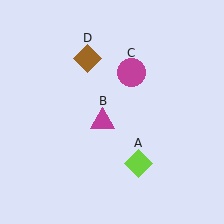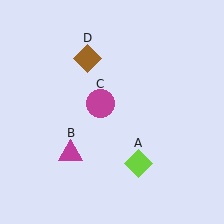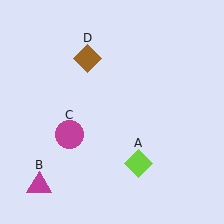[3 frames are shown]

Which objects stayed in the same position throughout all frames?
Lime diamond (object A) and brown diamond (object D) remained stationary.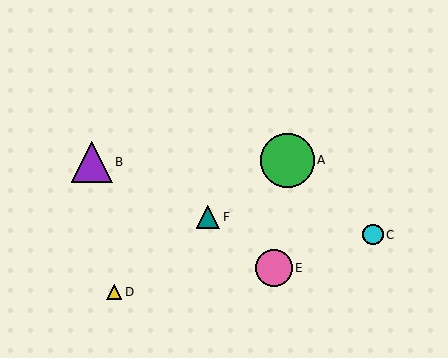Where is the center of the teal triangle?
The center of the teal triangle is at (208, 217).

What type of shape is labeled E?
Shape E is a pink circle.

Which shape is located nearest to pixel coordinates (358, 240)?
The cyan circle (labeled C) at (373, 235) is nearest to that location.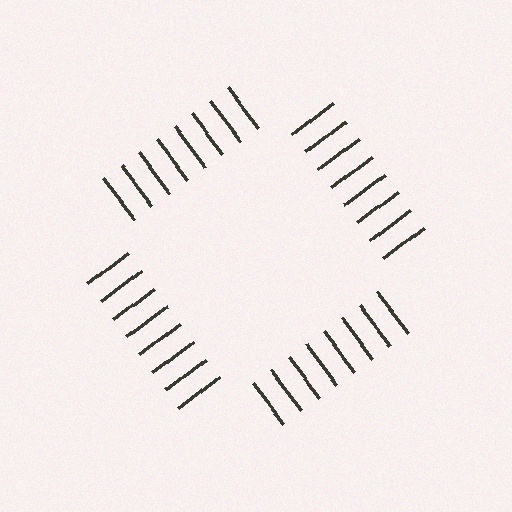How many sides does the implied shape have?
4 sides — the line-ends trace a square.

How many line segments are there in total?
32 — 8 along each of the 4 edges.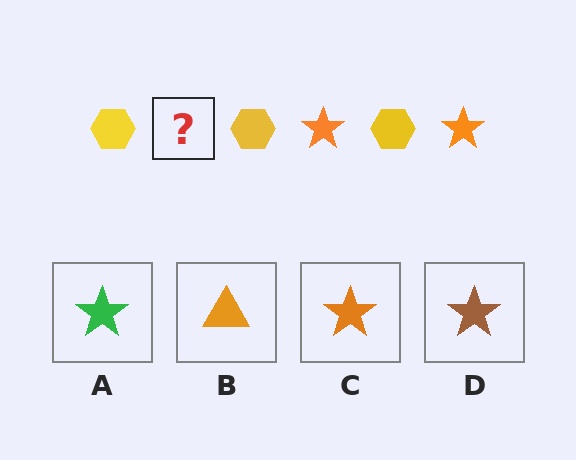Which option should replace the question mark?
Option C.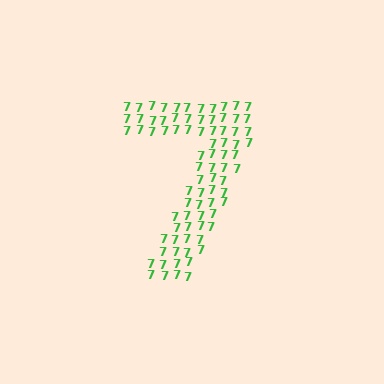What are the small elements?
The small elements are digit 7's.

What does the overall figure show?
The overall figure shows the digit 7.